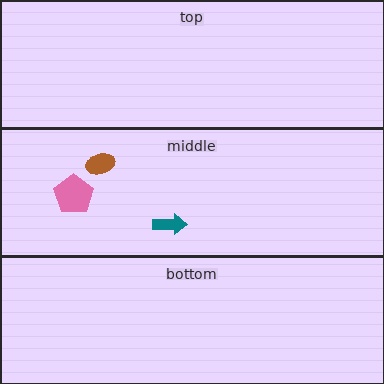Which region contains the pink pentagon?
The middle region.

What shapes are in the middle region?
The teal arrow, the brown ellipse, the pink pentagon.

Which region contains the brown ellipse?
The middle region.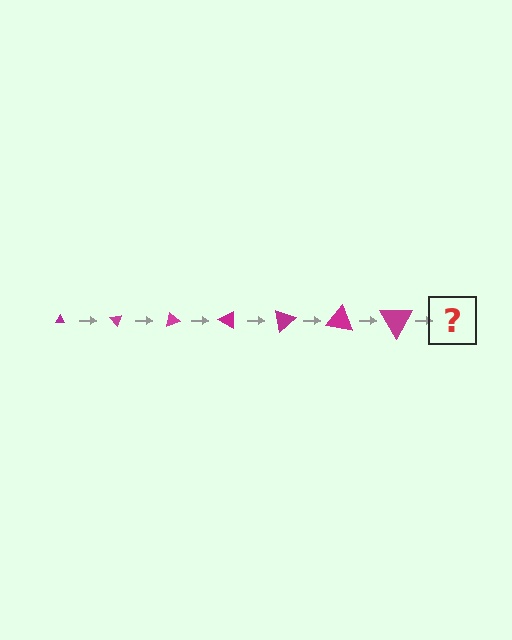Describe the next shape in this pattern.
It should be a triangle, larger than the previous one and rotated 350 degrees from the start.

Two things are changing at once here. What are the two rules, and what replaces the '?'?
The two rules are that the triangle grows larger each step and it rotates 50 degrees each step. The '?' should be a triangle, larger than the previous one and rotated 350 degrees from the start.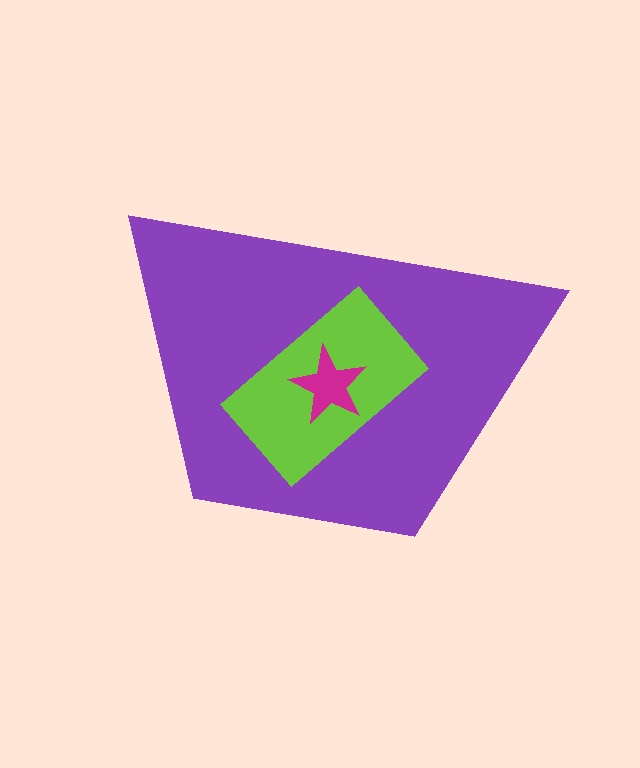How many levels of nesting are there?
3.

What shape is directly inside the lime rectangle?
The magenta star.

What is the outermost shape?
The purple trapezoid.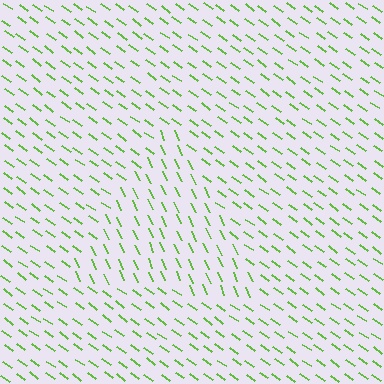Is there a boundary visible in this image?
Yes, there is a texture boundary formed by a change in line orientation.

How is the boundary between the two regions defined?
The boundary is defined purely by a change in line orientation (approximately 30 degrees difference). All lines are the same color and thickness.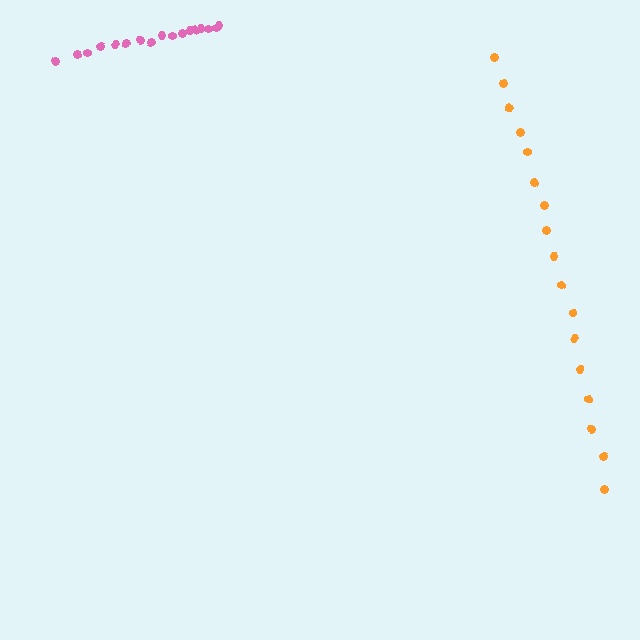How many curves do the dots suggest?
There are 2 distinct paths.